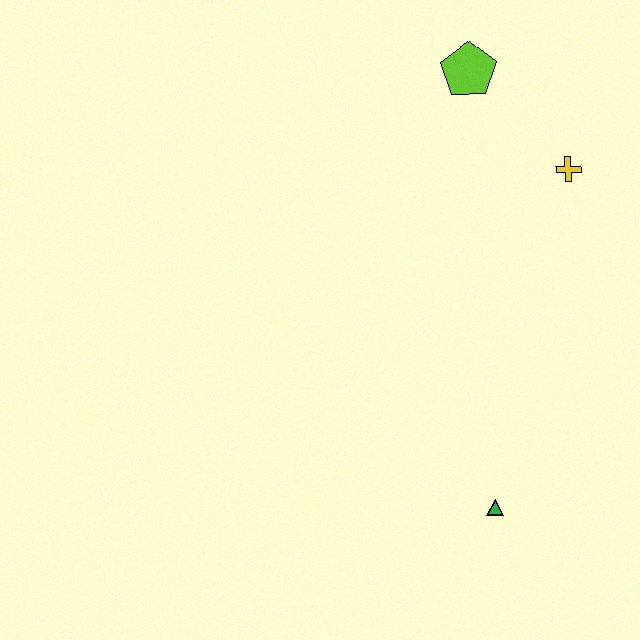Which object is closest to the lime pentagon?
The yellow cross is closest to the lime pentagon.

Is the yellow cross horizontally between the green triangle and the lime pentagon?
No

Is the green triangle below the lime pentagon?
Yes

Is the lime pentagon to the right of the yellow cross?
No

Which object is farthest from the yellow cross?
The green triangle is farthest from the yellow cross.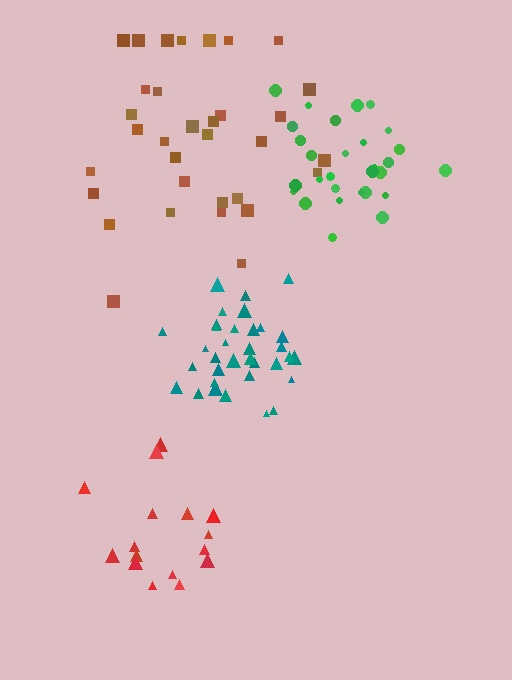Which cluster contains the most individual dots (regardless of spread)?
Teal (35).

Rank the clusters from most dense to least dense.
teal, green, red, brown.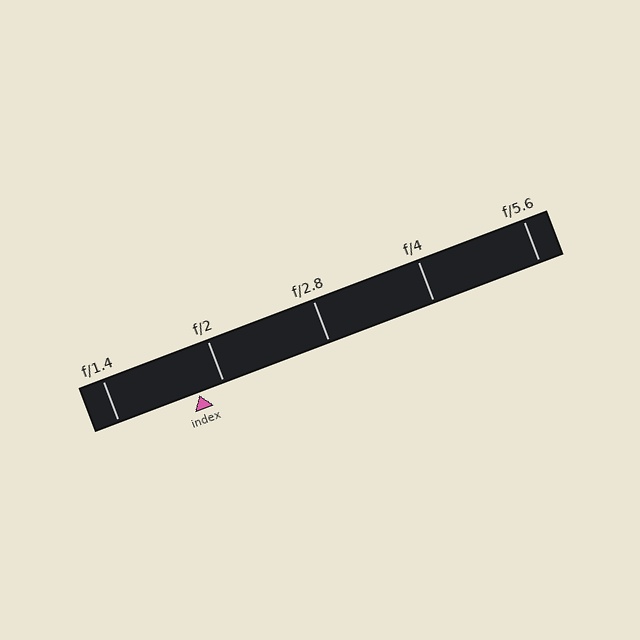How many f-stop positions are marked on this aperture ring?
There are 5 f-stop positions marked.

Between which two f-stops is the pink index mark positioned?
The index mark is between f/1.4 and f/2.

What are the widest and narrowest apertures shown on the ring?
The widest aperture shown is f/1.4 and the narrowest is f/5.6.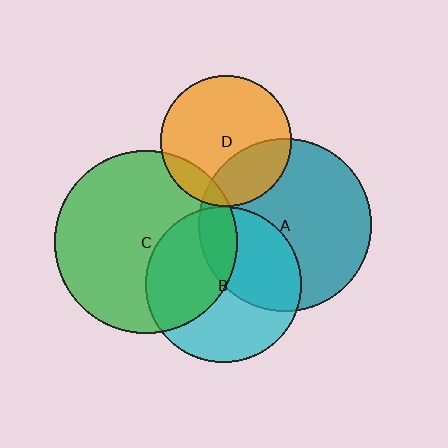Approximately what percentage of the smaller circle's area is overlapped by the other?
Approximately 10%.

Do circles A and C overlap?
Yes.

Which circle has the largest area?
Circle C (green).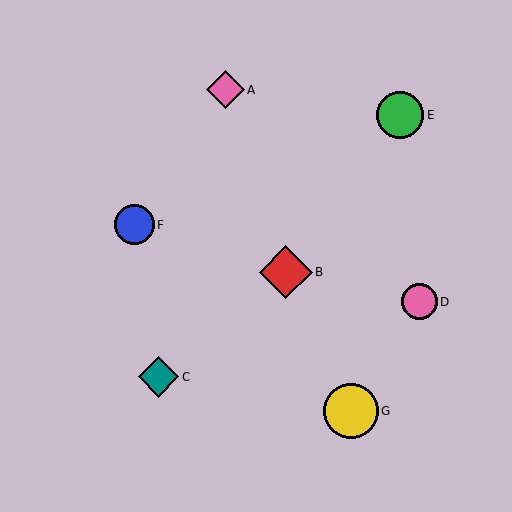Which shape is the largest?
The yellow circle (labeled G) is the largest.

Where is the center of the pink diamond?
The center of the pink diamond is at (225, 90).